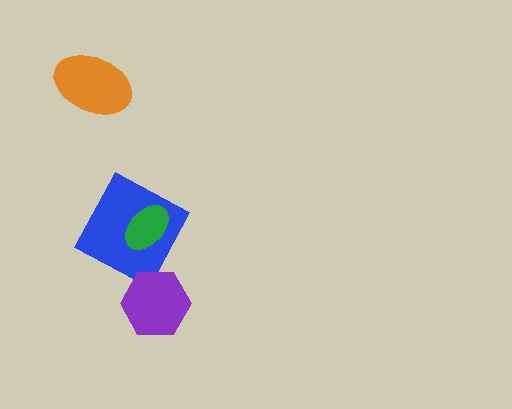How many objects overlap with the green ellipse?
1 object overlaps with the green ellipse.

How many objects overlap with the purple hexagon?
0 objects overlap with the purple hexagon.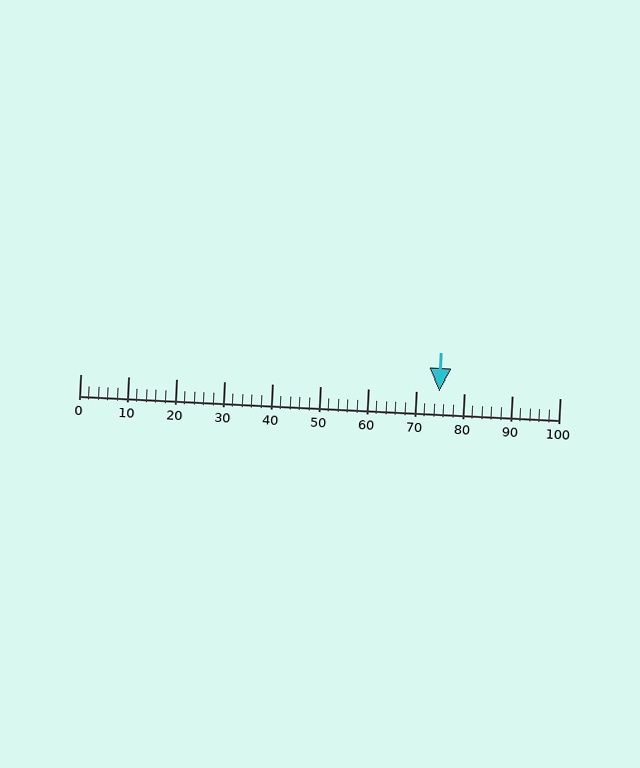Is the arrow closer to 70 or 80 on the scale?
The arrow is closer to 70.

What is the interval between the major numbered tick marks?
The major tick marks are spaced 10 units apart.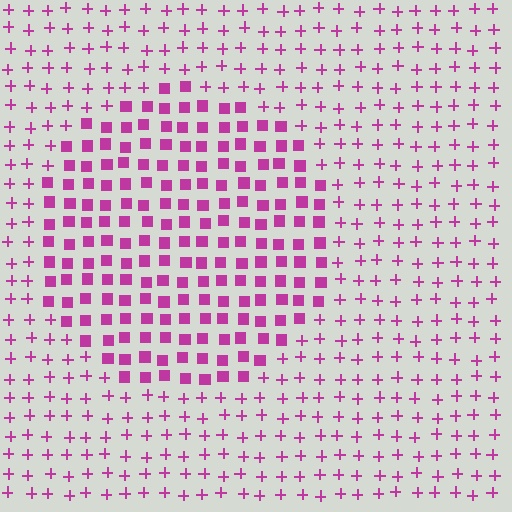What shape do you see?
I see a circle.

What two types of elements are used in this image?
The image uses squares inside the circle region and plus signs outside it.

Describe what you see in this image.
The image is filled with small magenta elements arranged in a uniform grid. A circle-shaped region contains squares, while the surrounding area contains plus signs. The boundary is defined purely by the change in element shape.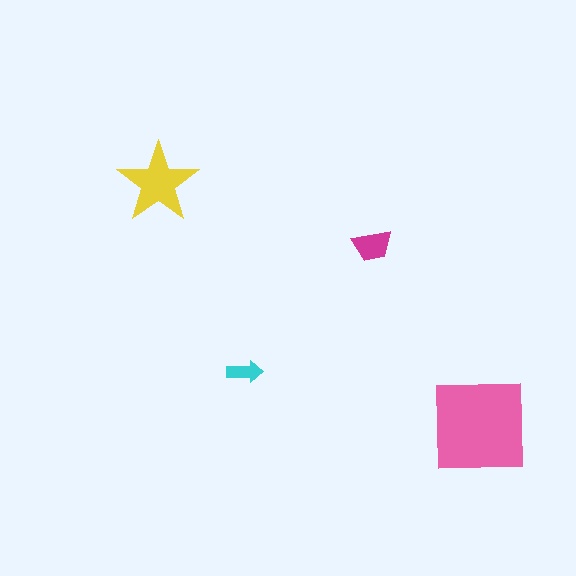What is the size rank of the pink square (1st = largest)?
1st.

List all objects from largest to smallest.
The pink square, the yellow star, the magenta trapezoid, the cyan arrow.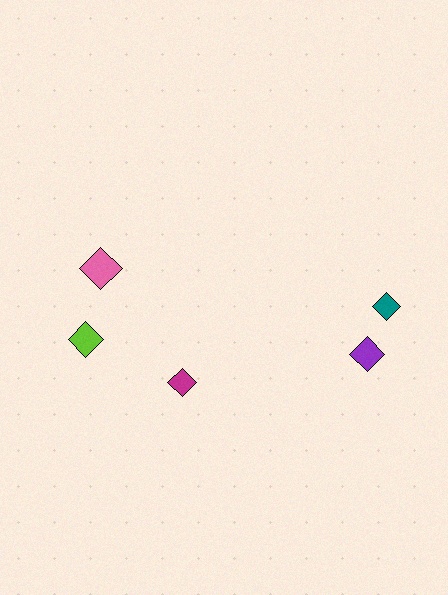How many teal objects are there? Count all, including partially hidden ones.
There is 1 teal object.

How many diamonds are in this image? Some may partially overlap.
There are 5 diamonds.